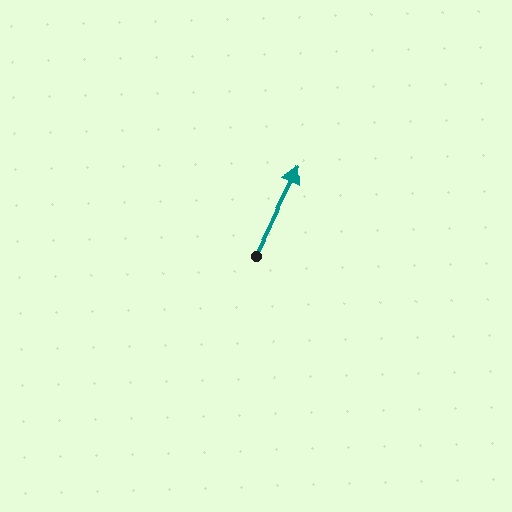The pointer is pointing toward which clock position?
Roughly 1 o'clock.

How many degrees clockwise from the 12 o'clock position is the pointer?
Approximately 26 degrees.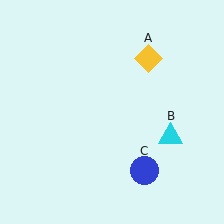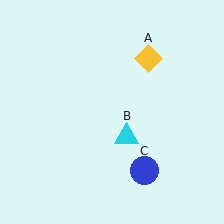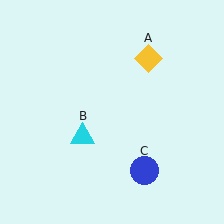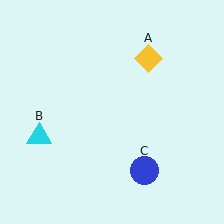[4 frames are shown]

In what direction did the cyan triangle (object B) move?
The cyan triangle (object B) moved left.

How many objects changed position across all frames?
1 object changed position: cyan triangle (object B).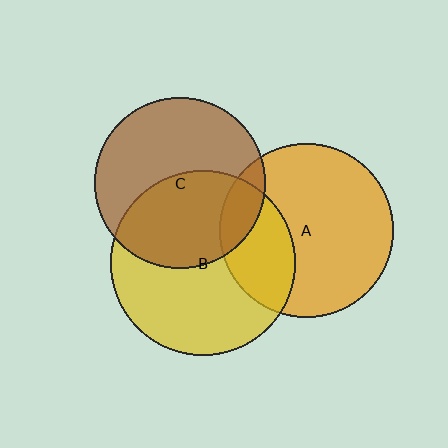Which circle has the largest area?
Circle B (yellow).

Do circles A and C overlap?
Yes.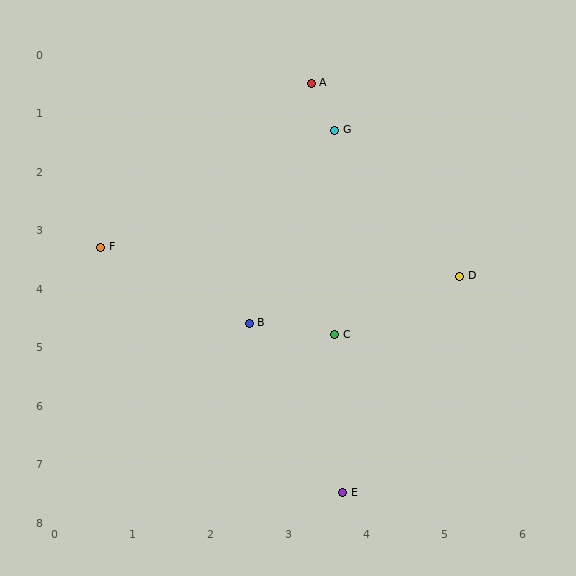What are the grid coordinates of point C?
Point C is at approximately (3.6, 4.8).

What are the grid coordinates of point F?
Point F is at approximately (0.6, 3.3).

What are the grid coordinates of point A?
Point A is at approximately (3.3, 0.5).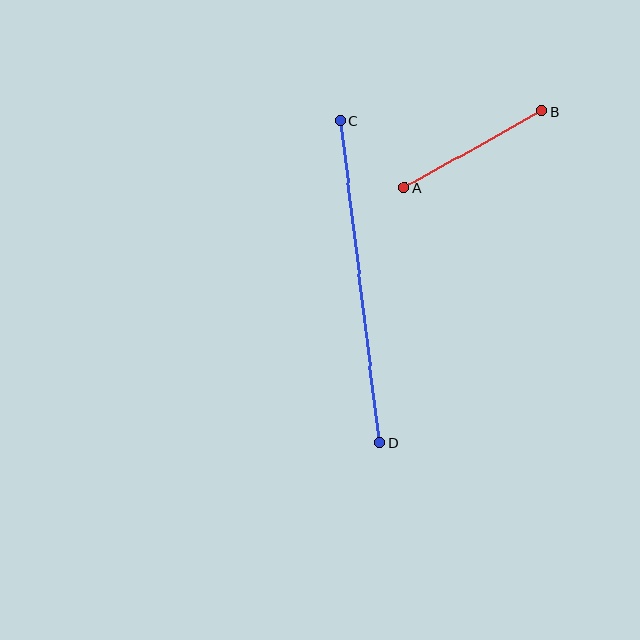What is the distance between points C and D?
The distance is approximately 324 pixels.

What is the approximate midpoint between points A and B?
The midpoint is at approximately (473, 150) pixels.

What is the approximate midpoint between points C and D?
The midpoint is at approximately (360, 282) pixels.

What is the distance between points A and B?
The distance is approximately 158 pixels.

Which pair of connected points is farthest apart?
Points C and D are farthest apart.